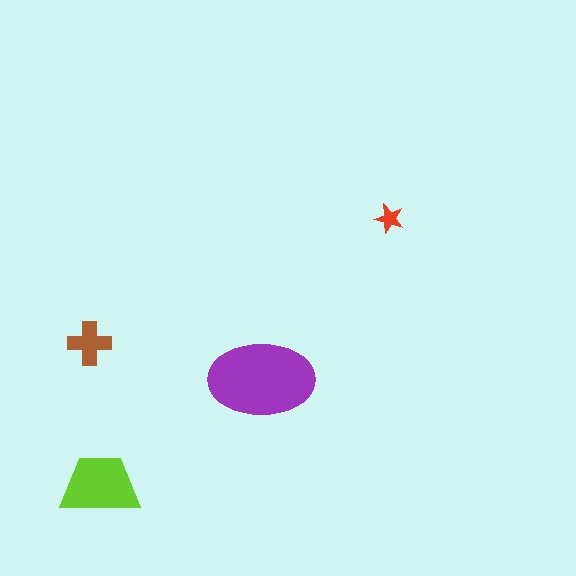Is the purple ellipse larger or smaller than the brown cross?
Larger.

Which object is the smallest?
The red star.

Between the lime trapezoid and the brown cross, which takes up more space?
The lime trapezoid.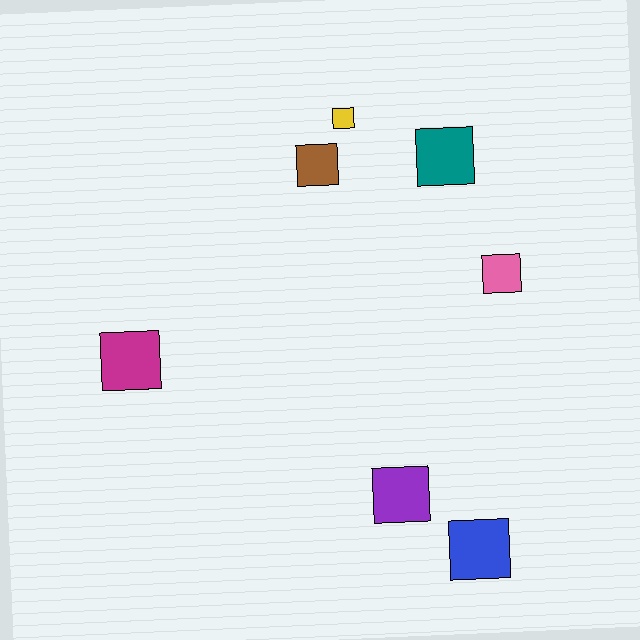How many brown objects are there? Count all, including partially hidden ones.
There is 1 brown object.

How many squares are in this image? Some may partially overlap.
There are 7 squares.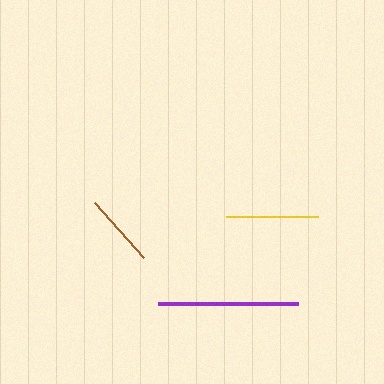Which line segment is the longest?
The purple line is the longest at approximately 140 pixels.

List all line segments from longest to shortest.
From longest to shortest: purple, yellow, brown.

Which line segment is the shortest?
The brown line is the shortest at approximately 73 pixels.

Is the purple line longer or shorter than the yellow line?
The purple line is longer than the yellow line.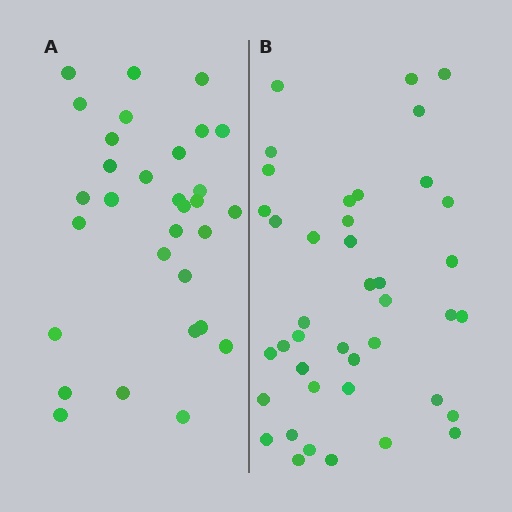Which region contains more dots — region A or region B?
Region B (the right region) has more dots.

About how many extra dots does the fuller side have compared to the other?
Region B has roughly 10 or so more dots than region A.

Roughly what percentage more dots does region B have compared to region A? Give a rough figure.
About 30% more.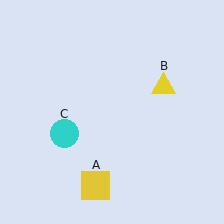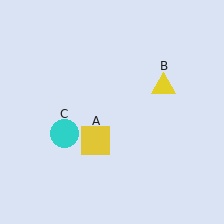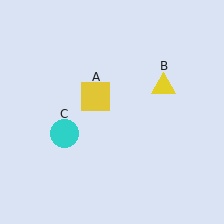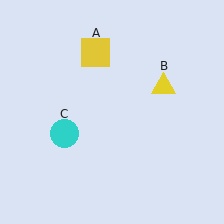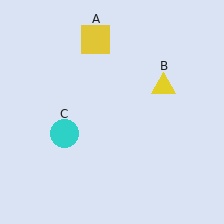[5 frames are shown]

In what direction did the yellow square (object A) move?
The yellow square (object A) moved up.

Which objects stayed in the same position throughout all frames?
Yellow triangle (object B) and cyan circle (object C) remained stationary.